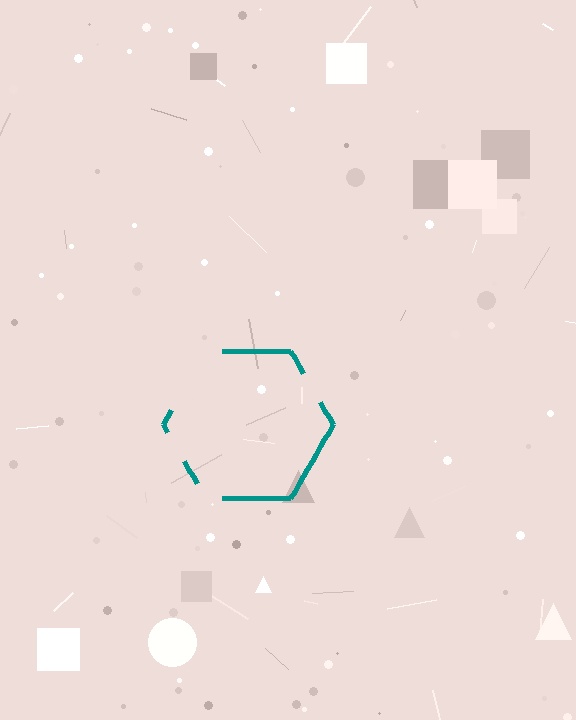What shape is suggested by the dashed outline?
The dashed outline suggests a hexagon.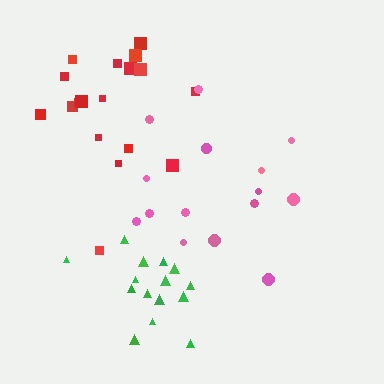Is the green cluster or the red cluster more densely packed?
Green.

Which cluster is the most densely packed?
Green.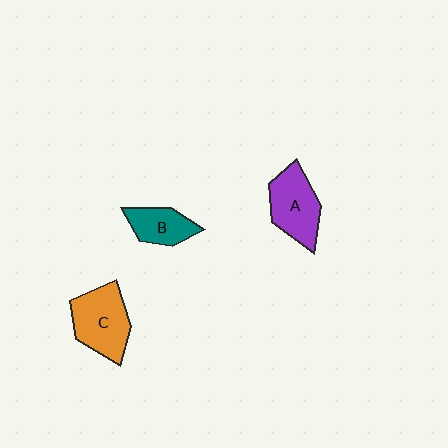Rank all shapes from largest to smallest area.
From largest to smallest: C (orange), A (purple), B (teal).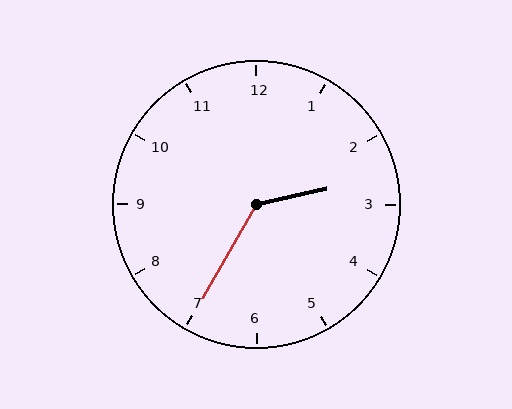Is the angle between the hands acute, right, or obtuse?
It is obtuse.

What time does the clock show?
2:35.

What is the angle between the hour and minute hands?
Approximately 132 degrees.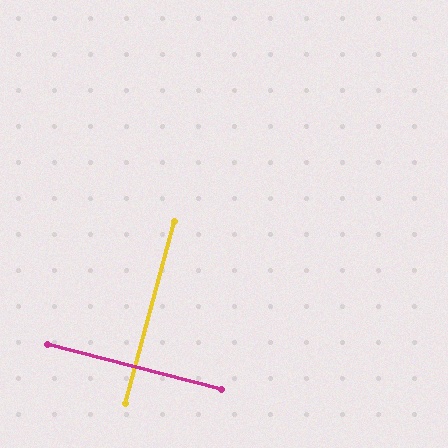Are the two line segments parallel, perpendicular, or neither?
Perpendicular — they meet at approximately 90°.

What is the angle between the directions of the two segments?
Approximately 90 degrees.